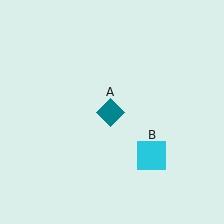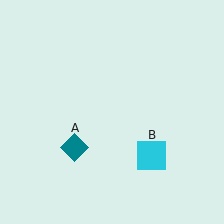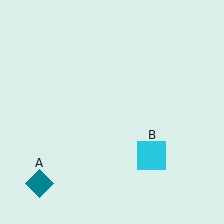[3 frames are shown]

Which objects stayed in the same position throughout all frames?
Cyan square (object B) remained stationary.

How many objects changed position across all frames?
1 object changed position: teal diamond (object A).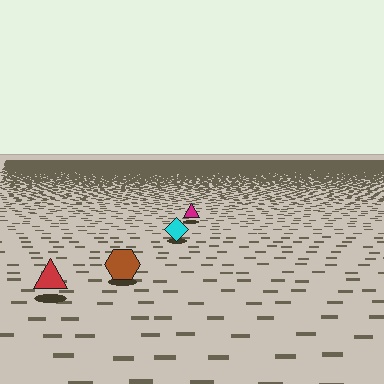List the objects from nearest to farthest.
From nearest to farthest: the red triangle, the brown hexagon, the cyan diamond, the magenta triangle.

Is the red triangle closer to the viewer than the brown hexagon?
Yes. The red triangle is closer — you can tell from the texture gradient: the ground texture is coarser near it.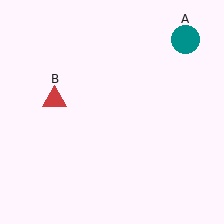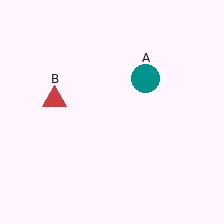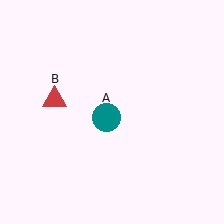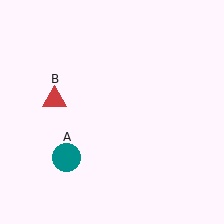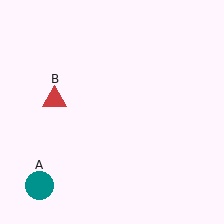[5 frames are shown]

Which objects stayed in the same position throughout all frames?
Red triangle (object B) remained stationary.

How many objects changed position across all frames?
1 object changed position: teal circle (object A).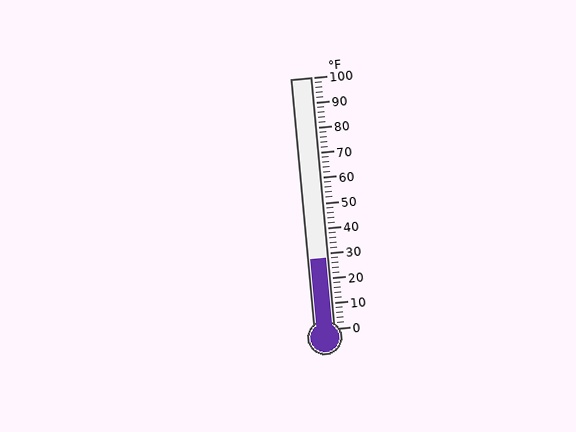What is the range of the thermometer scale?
The thermometer scale ranges from 0°F to 100°F.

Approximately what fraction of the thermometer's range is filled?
The thermometer is filled to approximately 30% of its range.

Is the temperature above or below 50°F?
The temperature is below 50°F.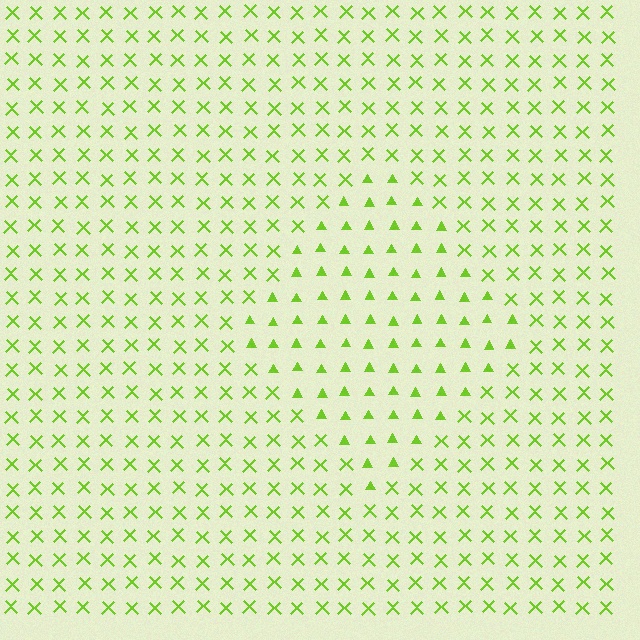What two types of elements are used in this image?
The image uses triangles inside the diamond region and X marks outside it.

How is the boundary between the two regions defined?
The boundary is defined by a change in element shape: triangles inside vs. X marks outside. All elements share the same color and spacing.